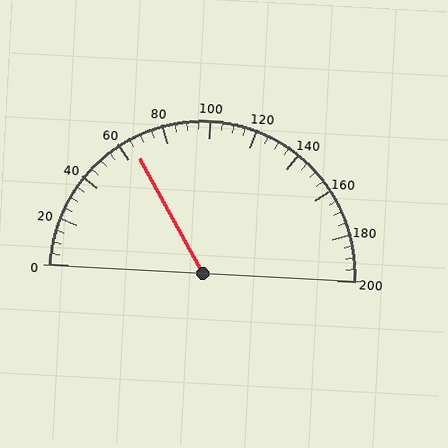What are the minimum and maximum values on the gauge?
The gauge ranges from 0 to 200.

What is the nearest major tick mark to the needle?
The nearest major tick mark is 60.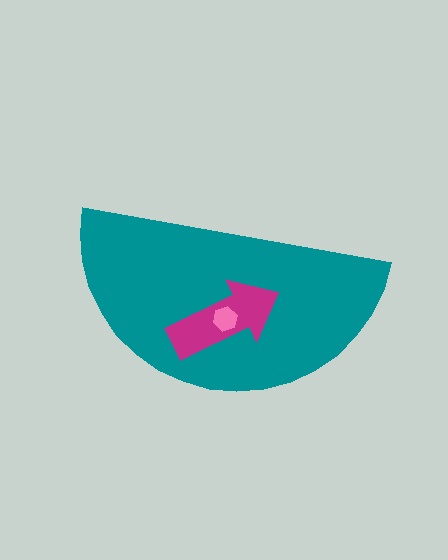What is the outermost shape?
The teal semicircle.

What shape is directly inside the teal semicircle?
The magenta arrow.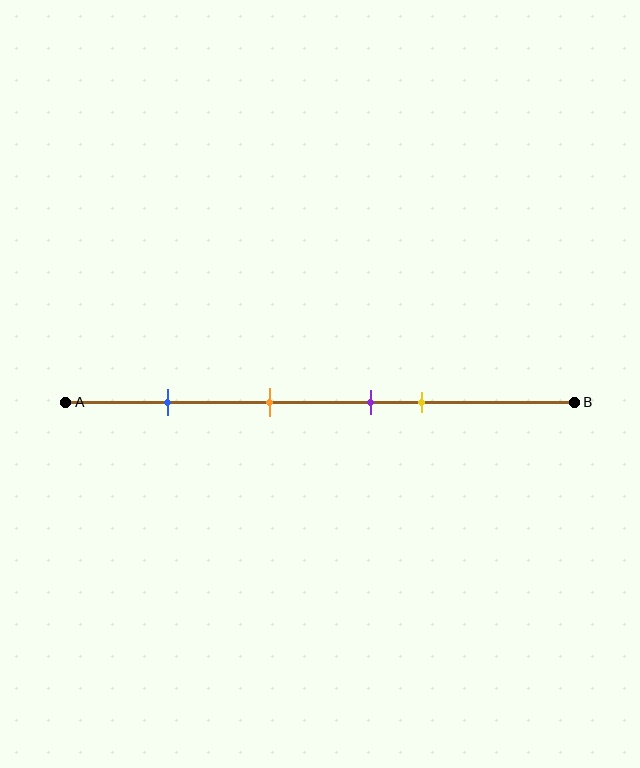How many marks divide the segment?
There are 4 marks dividing the segment.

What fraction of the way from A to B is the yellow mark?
The yellow mark is approximately 70% (0.7) of the way from A to B.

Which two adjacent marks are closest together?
The purple and yellow marks are the closest adjacent pair.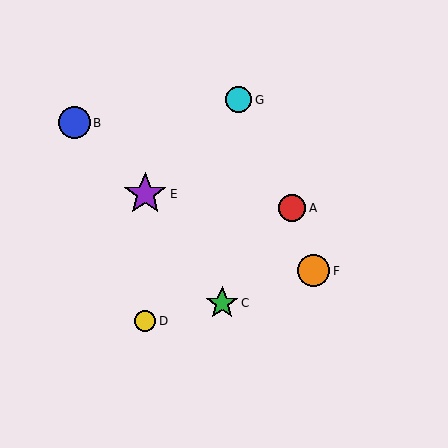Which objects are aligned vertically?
Objects D, E are aligned vertically.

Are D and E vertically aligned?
Yes, both are at x≈145.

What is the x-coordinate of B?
Object B is at x≈74.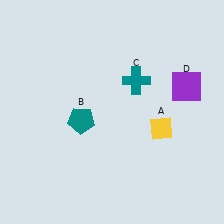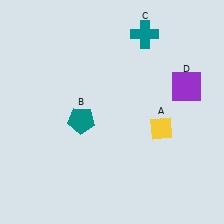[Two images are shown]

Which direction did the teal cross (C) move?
The teal cross (C) moved up.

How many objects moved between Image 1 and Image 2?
1 object moved between the two images.